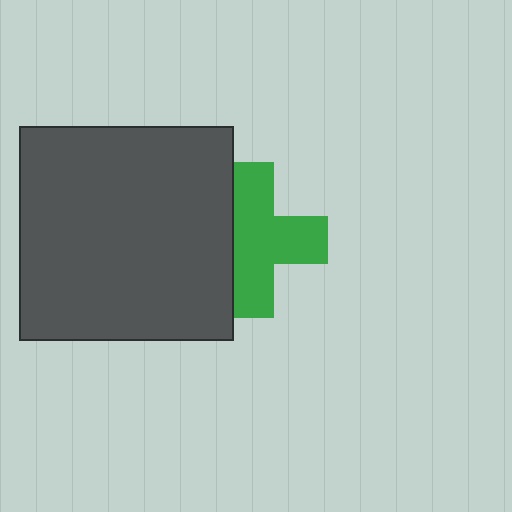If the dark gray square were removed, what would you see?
You would see the complete green cross.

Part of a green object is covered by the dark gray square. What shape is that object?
It is a cross.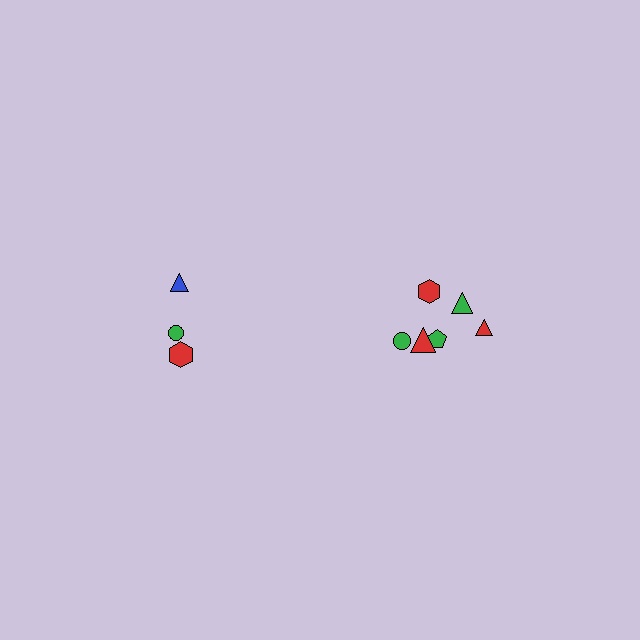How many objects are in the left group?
There are 3 objects.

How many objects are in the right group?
There are 6 objects.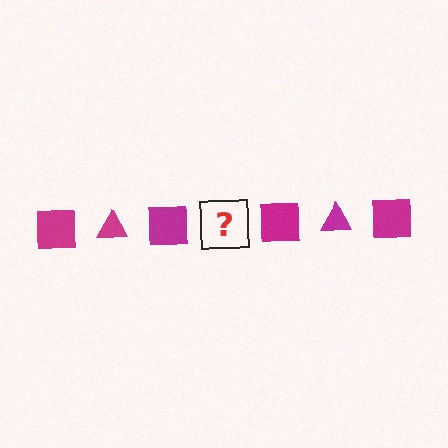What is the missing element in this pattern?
The missing element is a magenta triangle.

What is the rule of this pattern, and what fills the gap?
The rule is that the pattern cycles through square, triangle shapes in magenta. The gap should be filled with a magenta triangle.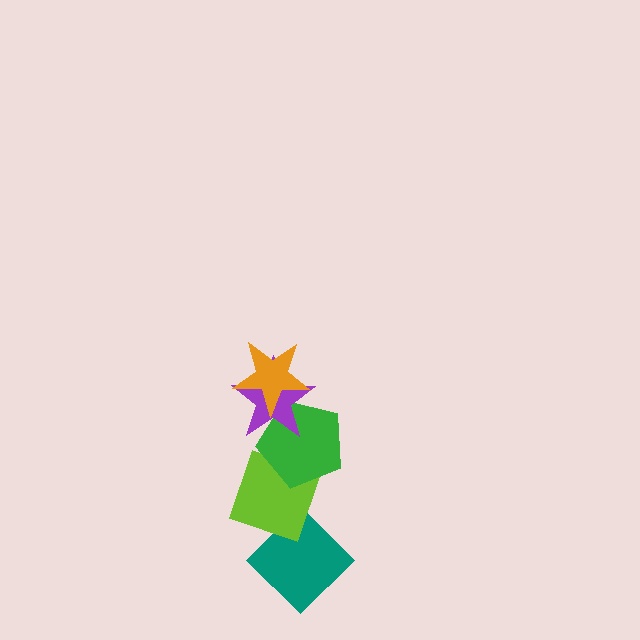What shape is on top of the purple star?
The orange star is on top of the purple star.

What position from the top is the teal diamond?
The teal diamond is 5th from the top.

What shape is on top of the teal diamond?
The lime diamond is on top of the teal diamond.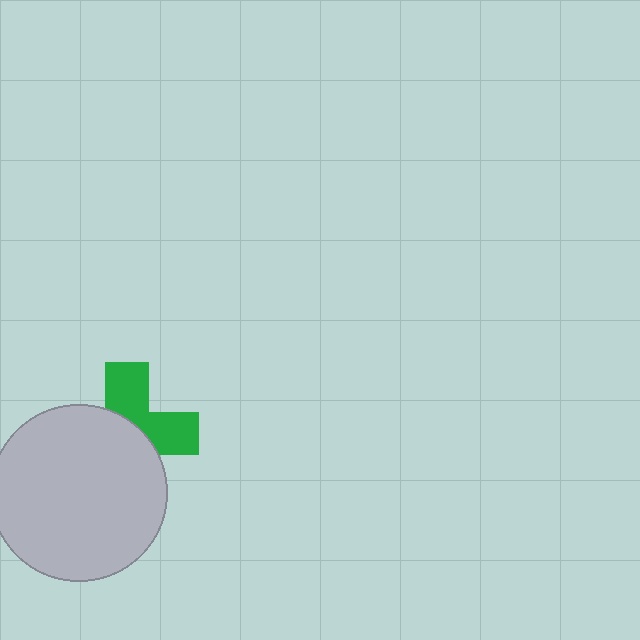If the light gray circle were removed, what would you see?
You would see the complete green cross.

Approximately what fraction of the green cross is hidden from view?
Roughly 56% of the green cross is hidden behind the light gray circle.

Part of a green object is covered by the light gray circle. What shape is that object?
It is a cross.